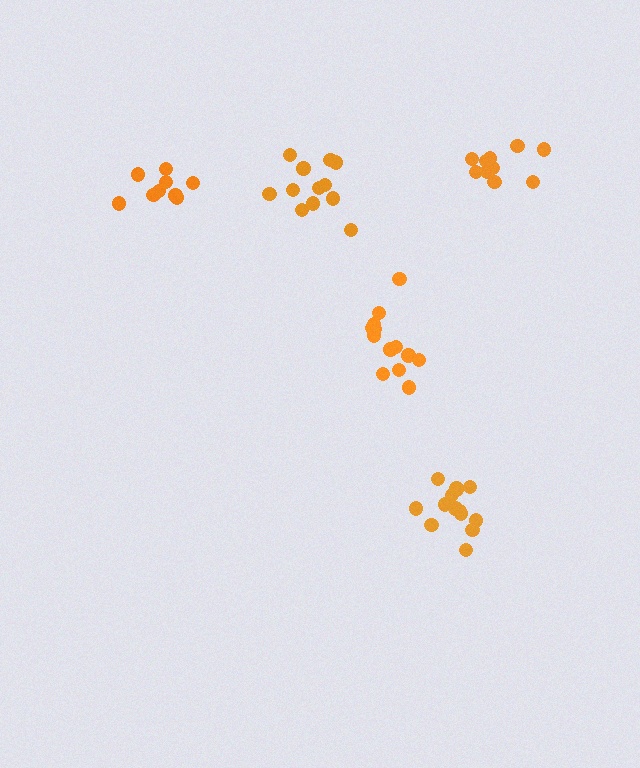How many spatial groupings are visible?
There are 5 spatial groupings.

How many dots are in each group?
Group 1: 14 dots, Group 2: 9 dots, Group 3: 10 dots, Group 4: 13 dots, Group 5: 12 dots (58 total).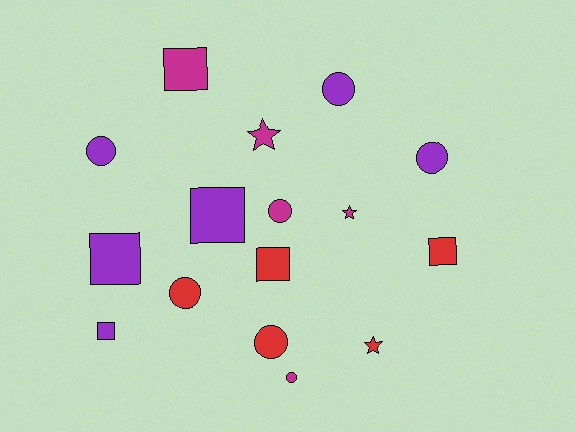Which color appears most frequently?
Purple, with 6 objects.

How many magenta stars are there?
There are 2 magenta stars.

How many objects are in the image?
There are 16 objects.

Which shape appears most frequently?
Circle, with 7 objects.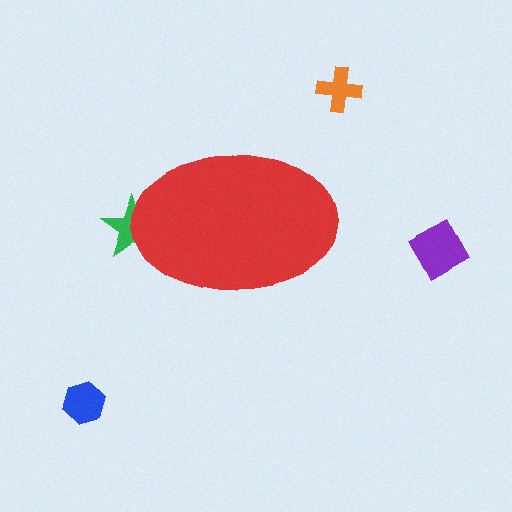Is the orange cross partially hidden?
No, the orange cross is fully visible.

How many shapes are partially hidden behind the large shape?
1 shape is partially hidden.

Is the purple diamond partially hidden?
No, the purple diamond is fully visible.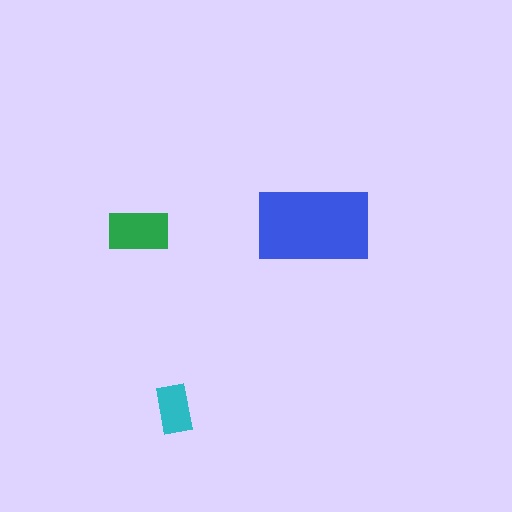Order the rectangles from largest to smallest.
the blue one, the green one, the cyan one.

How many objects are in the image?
There are 3 objects in the image.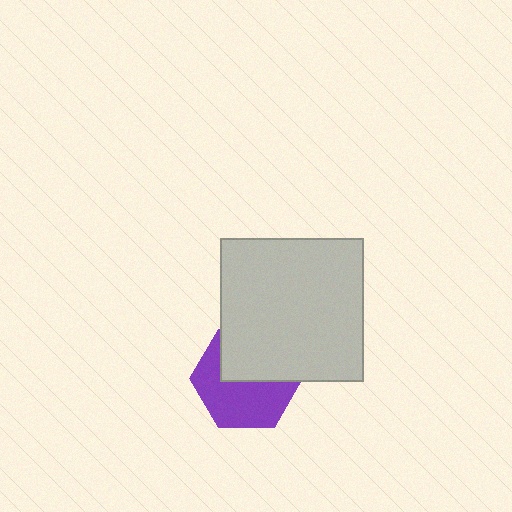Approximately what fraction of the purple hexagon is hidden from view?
Roughly 44% of the purple hexagon is hidden behind the light gray square.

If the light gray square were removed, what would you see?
You would see the complete purple hexagon.